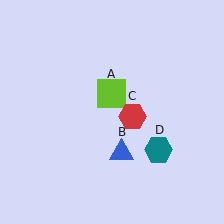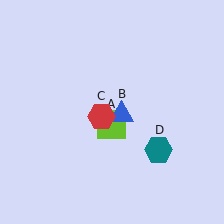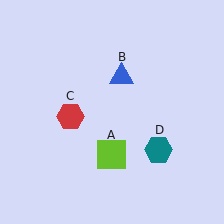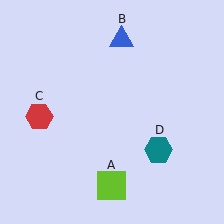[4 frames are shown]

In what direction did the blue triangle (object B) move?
The blue triangle (object B) moved up.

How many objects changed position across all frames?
3 objects changed position: lime square (object A), blue triangle (object B), red hexagon (object C).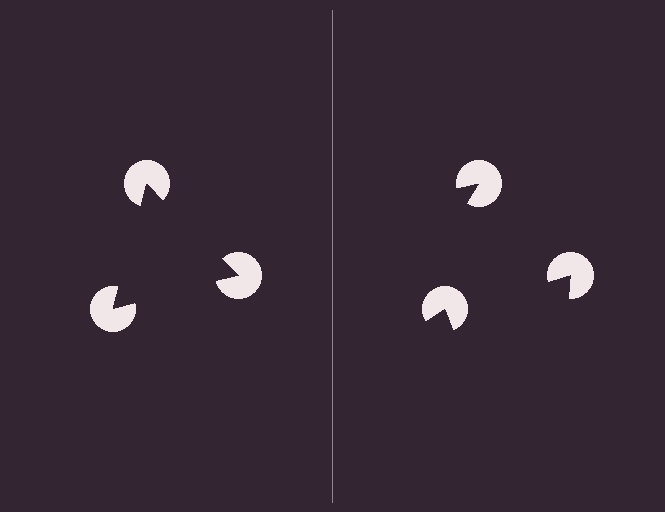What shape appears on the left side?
An illusory triangle.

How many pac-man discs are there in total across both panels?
6 — 3 on each side.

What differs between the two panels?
The pac-man discs are positioned identically on both sides; only the wedge orientations differ. On the left they align to a triangle; on the right they are misaligned.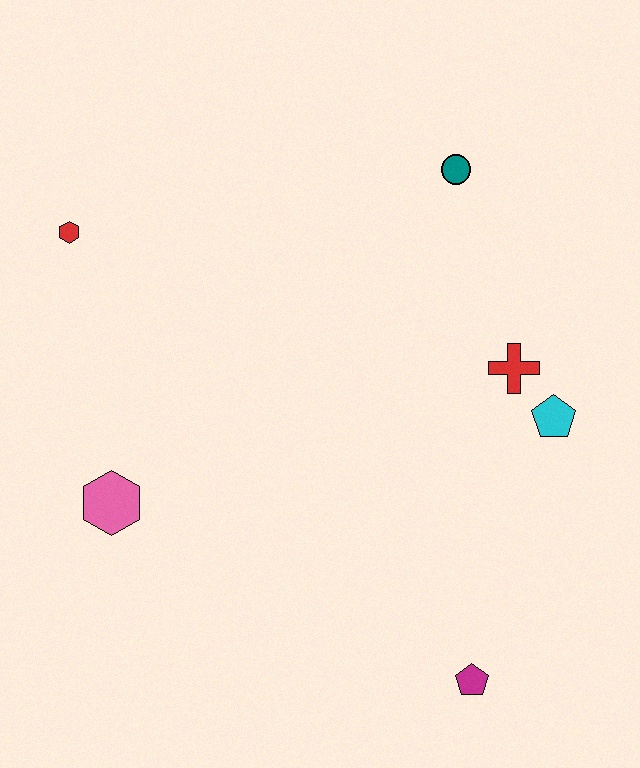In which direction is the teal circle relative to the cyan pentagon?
The teal circle is above the cyan pentagon.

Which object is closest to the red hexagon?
The pink hexagon is closest to the red hexagon.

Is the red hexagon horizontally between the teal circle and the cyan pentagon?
No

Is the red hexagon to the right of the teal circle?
No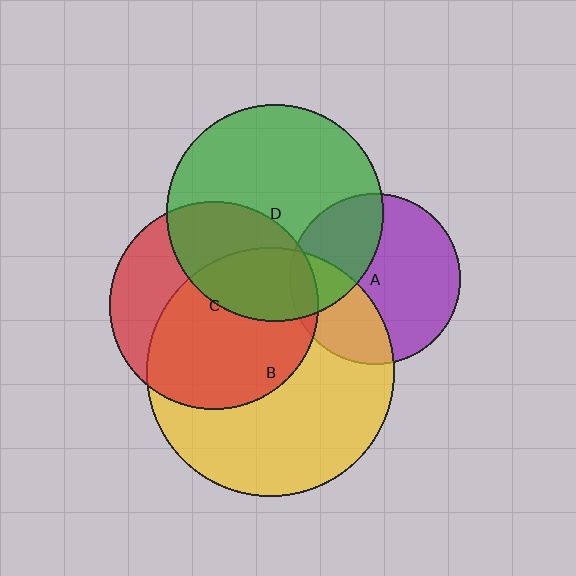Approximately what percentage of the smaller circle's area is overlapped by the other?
Approximately 5%.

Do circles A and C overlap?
Yes.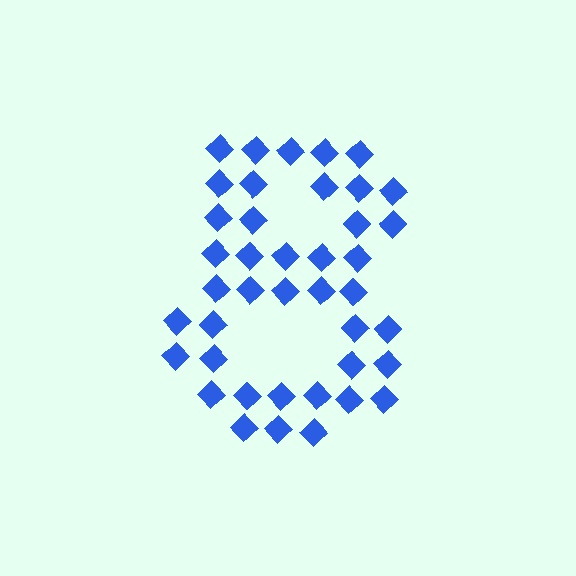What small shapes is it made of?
It is made of small diamonds.